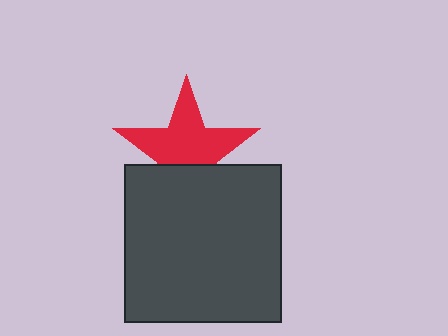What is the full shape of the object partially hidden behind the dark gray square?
The partially hidden object is a red star.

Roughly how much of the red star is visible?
Most of it is visible (roughly 65%).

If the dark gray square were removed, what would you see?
You would see the complete red star.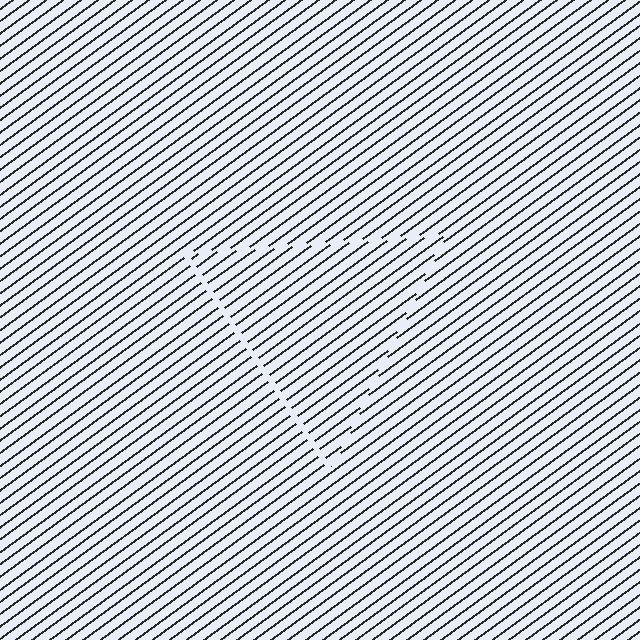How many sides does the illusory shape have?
3 sides — the line-ends trace a triangle.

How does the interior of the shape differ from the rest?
The interior of the shape contains the same grating, shifted by half a period — the contour is defined by the phase discontinuity where line-ends from the inner and outer gratings abut.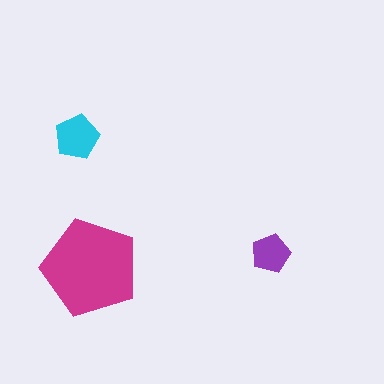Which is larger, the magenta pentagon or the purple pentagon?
The magenta one.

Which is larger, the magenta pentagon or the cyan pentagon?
The magenta one.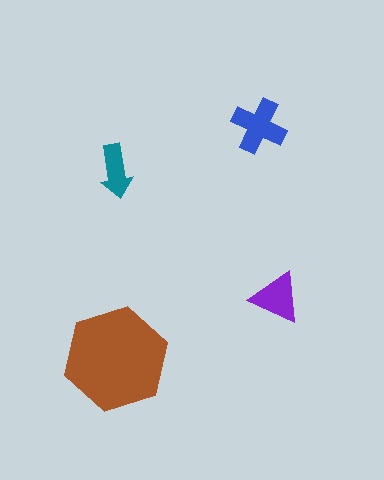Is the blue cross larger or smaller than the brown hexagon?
Smaller.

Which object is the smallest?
The teal arrow.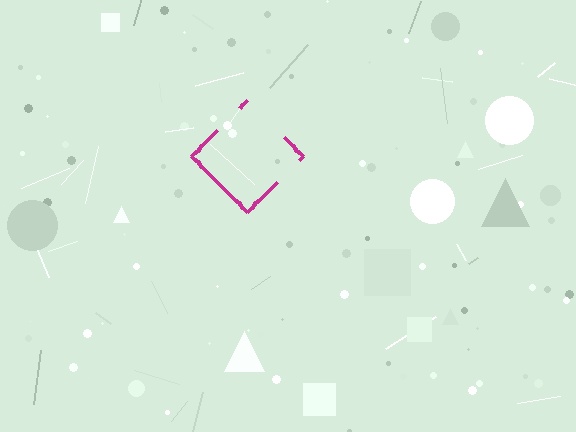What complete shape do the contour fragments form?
The contour fragments form a diamond.